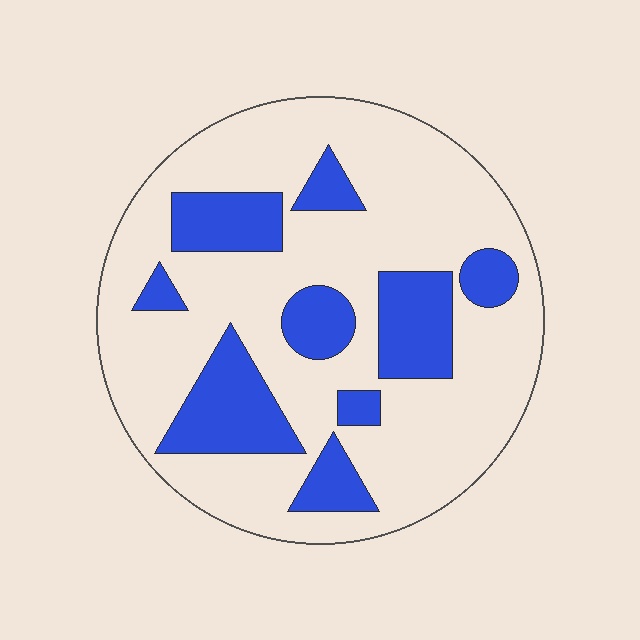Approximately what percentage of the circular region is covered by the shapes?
Approximately 25%.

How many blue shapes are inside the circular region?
9.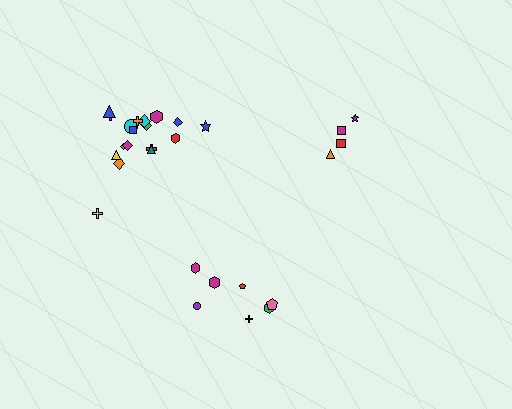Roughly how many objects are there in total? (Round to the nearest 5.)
Roughly 30 objects in total.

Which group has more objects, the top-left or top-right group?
The top-left group.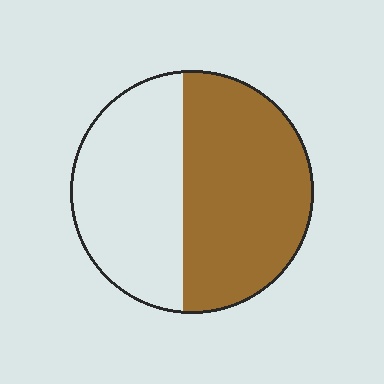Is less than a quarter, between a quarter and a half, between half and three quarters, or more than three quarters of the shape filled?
Between half and three quarters.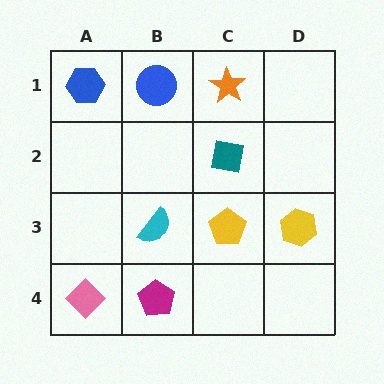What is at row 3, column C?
A yellow pentagon.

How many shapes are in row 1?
3 shapes.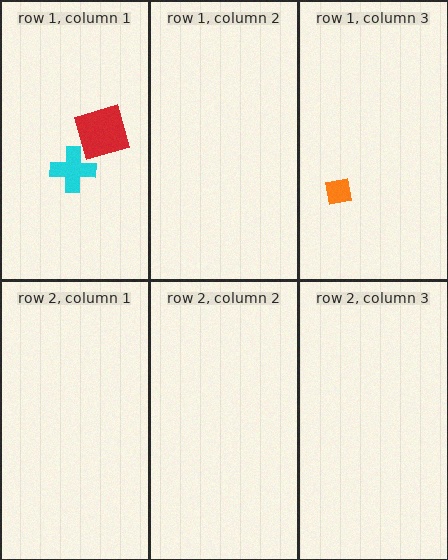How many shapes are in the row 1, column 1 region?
2.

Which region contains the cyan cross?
The row 1, column 1 region.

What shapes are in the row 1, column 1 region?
The red square, the cyan cross.